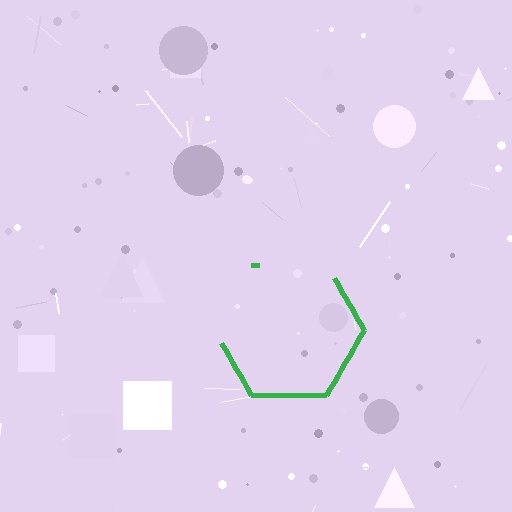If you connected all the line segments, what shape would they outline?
They would outline a hexagon.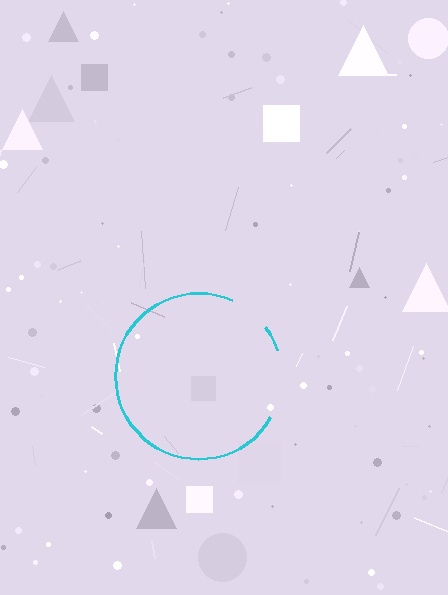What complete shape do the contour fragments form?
The contour fragments form a circle.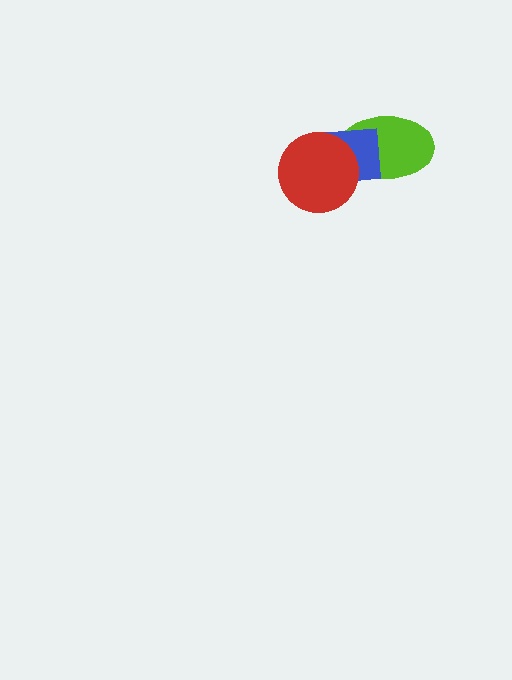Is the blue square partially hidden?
Yes, it is partially covered by another shape.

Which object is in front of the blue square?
The red circle is in front of the blue square.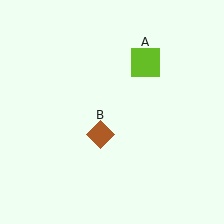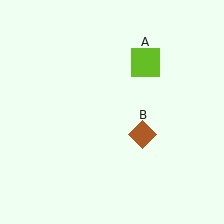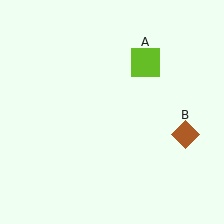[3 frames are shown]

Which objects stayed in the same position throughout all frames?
Lime square (object A) remained stationary.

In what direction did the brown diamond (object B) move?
The brown diamond (object B) moved right.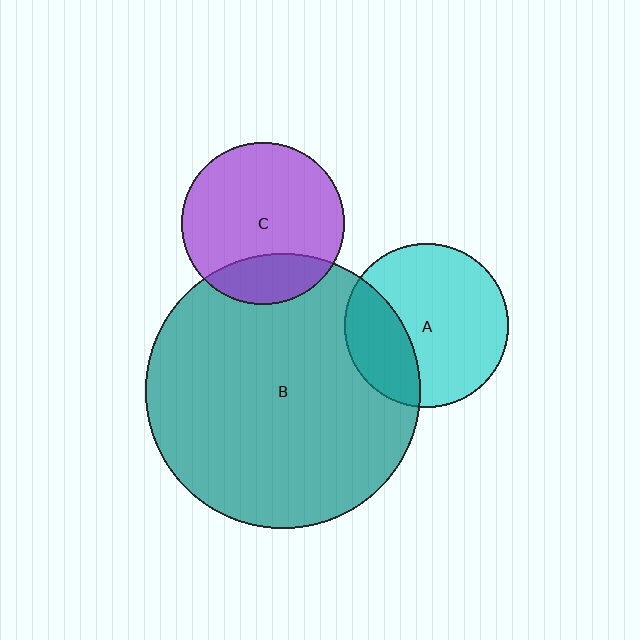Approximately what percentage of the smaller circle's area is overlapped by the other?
Approximately 20%.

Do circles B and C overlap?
Yes.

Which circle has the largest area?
Circle B (teal).